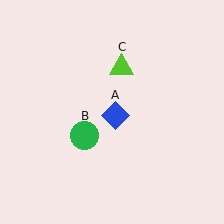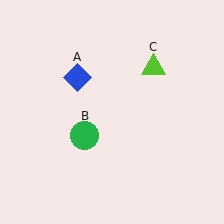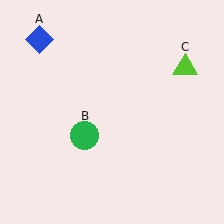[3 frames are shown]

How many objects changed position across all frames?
2 objects changed position: blue diamond (object A), lime triangle (object C).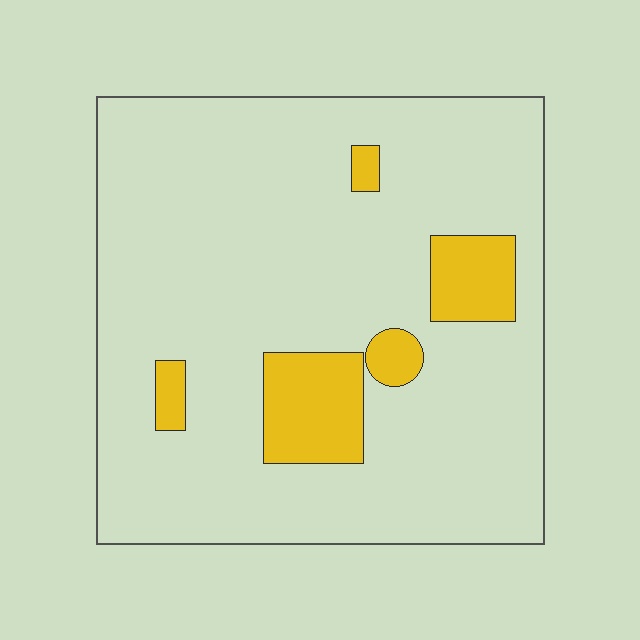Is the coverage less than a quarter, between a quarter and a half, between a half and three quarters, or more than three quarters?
Less than a quarter.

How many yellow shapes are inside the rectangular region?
5.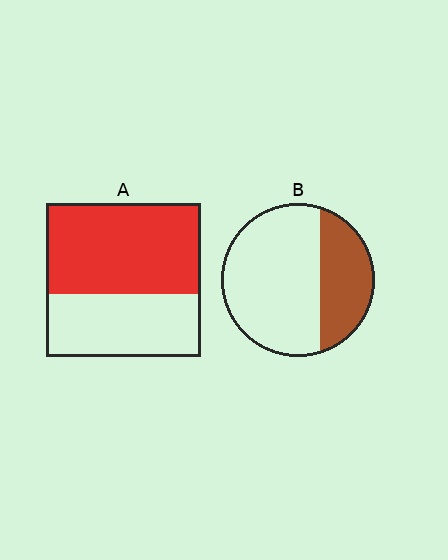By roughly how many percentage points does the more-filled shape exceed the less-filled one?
By roughly 25 percentage points (A over B).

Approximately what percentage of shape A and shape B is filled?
A is approximately 60% and B is approximately 30%.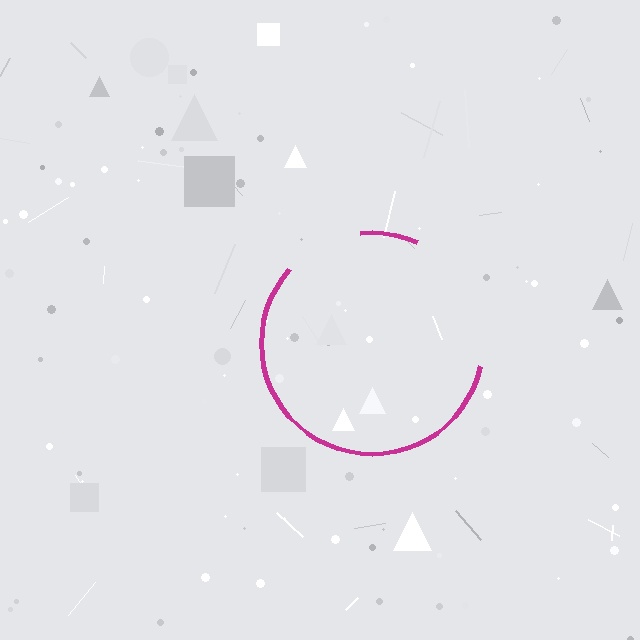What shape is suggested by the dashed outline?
The dashed outline suggests a circle.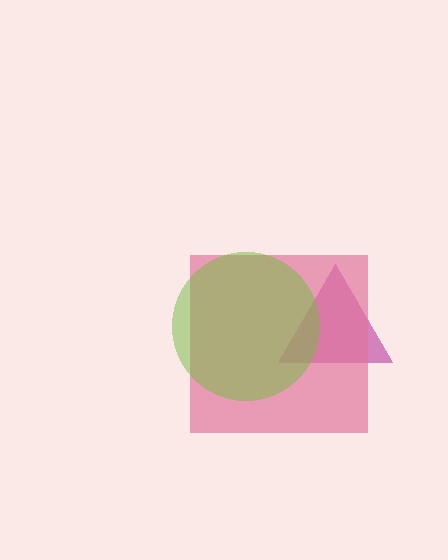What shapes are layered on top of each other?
The layered shapes are: a magenta triangle, a pink square, a lime circle.